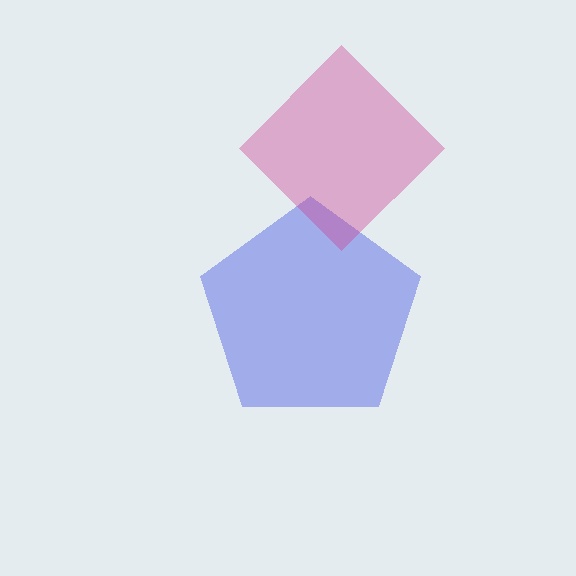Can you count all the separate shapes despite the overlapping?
Yes, there are 2 separate shapes.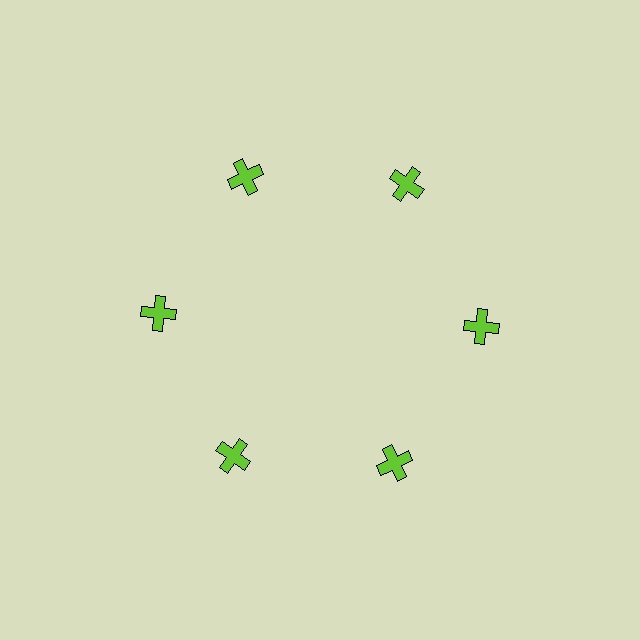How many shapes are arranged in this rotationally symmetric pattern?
There are 6 shapes, arranged in 6 groups of 1.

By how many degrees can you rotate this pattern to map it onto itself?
The pattern maps onto itself every 60 degrees of rotation.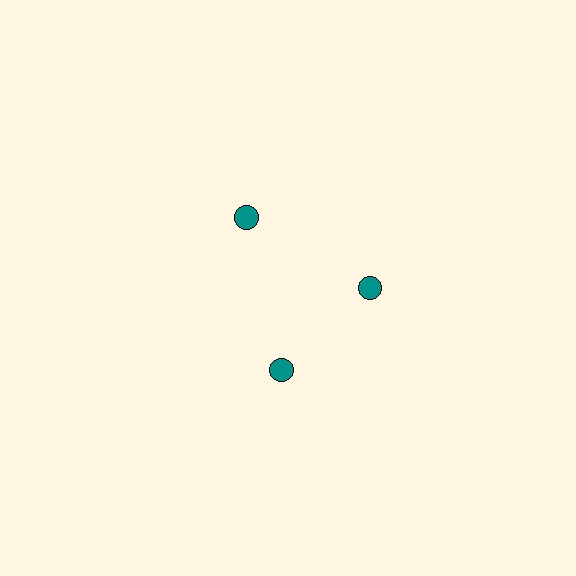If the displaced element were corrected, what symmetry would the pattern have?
It would have 3-fold rotational symmetry — the pattern would map onto itself every 120 degrees.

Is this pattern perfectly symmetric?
No. The 3 teal circles are arranged in a ring, but one element near the 7 o'clock position is rotated out of alignment along the ring, breaking the 3-fold rotational symmetry.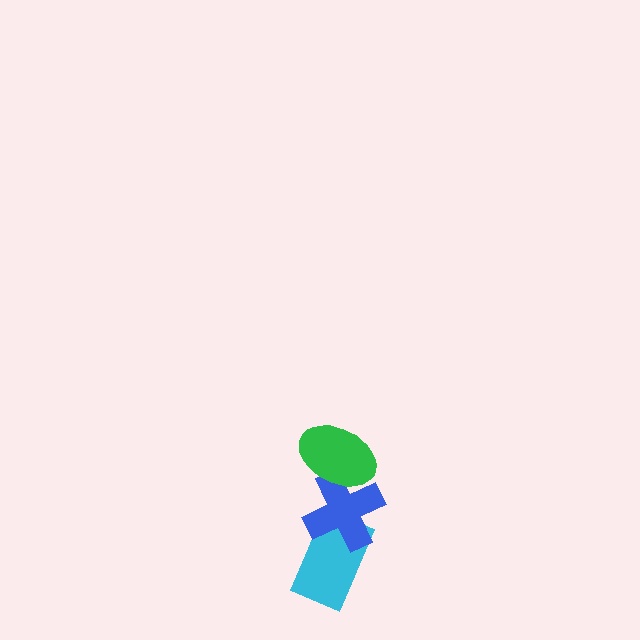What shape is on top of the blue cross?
The green ellipse is on top of the blue cross.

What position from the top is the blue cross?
The blue cross is 2nd from the top.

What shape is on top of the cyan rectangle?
The blue cross is on top of the cyan rectangle.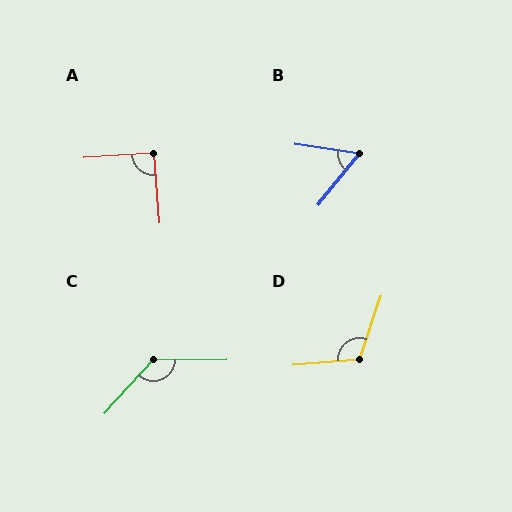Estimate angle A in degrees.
Approximately 91 degrees.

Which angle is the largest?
C, at approximately 132 degrees.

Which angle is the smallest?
B, at approximately 59 degrees.